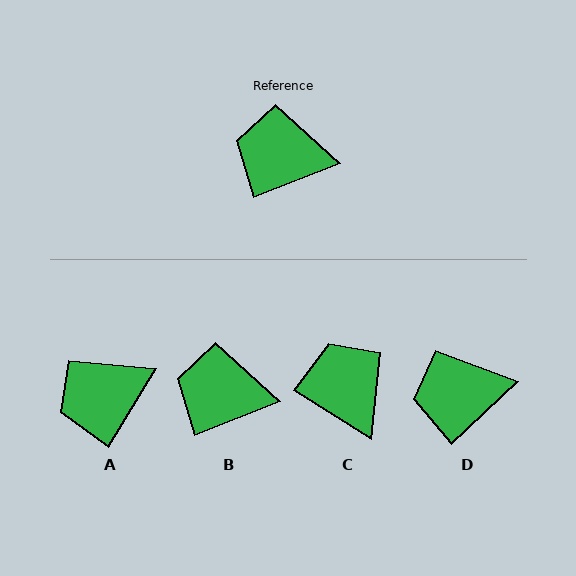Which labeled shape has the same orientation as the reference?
B.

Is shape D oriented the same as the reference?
No, it is off by about 23 degrees.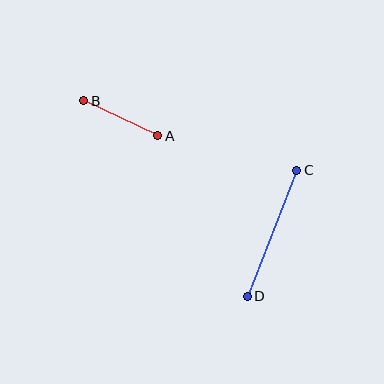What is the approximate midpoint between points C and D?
The midpoint is at approximately (272, 233) pixels.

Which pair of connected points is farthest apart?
Points C and D are farthest apart.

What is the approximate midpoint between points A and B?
The midpoint is at approximately (121, 118) pixels.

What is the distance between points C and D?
The distance is approximately 135 pixels.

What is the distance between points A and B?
The distance is approximately 82 pixels.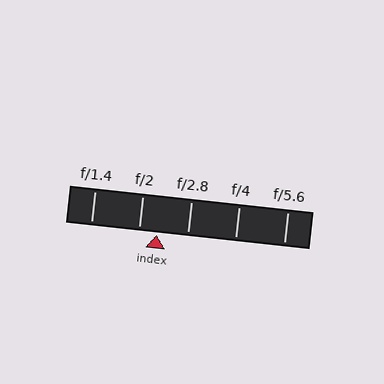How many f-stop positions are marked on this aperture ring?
There are 5 f-stop positions marked.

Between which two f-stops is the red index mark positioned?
The index mark is between f/2 and f/2.8.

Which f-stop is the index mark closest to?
The index mark is closest to f/2.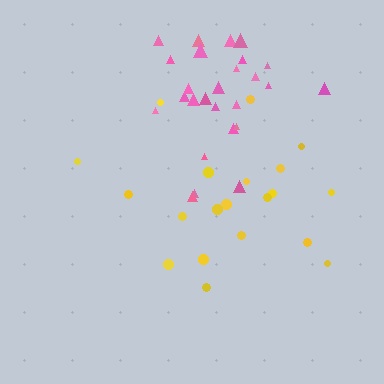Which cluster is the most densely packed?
Pink.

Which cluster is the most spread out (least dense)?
Yellow.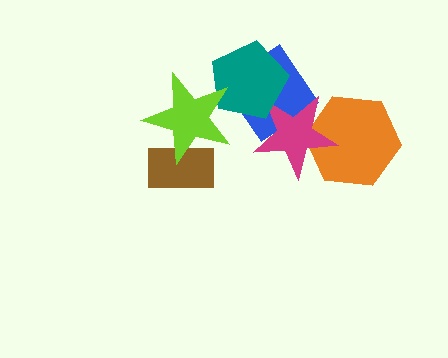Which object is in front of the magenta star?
The teal pentagon is in front of the magenta star.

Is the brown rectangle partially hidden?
Yes, it is partially covered by another shape.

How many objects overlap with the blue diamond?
3 objects overlap with the blue diamond.